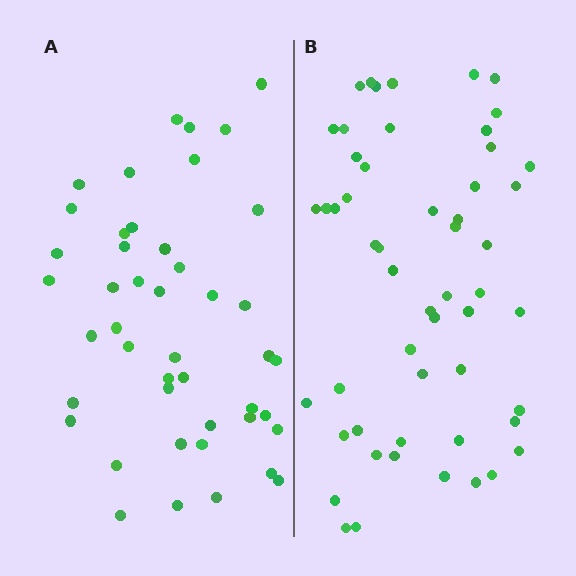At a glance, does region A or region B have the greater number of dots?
Region B (the right region) has more dots.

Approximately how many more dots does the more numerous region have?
Region B has roughly 8 or so more dots than region A.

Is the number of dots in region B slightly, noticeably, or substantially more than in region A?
Region B has only slightly more — the two regions are fairly close. The ratio is roughly 1.2 to 1.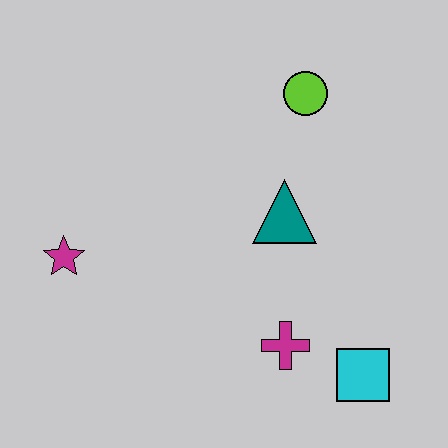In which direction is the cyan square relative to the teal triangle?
The cyan square is below the teal triangle.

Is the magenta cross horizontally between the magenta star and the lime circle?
Yes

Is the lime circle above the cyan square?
Yes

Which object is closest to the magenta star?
The teal triangle is closest to the magenta star.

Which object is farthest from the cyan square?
The magenta star is farthest from the cyan square.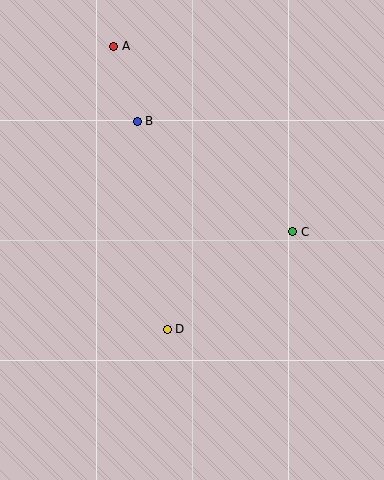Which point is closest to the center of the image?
Point D at (167, 329) is closest to the center.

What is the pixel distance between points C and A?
The distance between C and A is 257 pixels.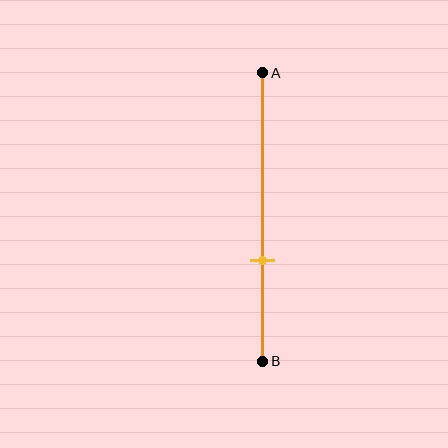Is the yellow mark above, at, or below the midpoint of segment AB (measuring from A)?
The yellow mark is below the midpoint of segment AB.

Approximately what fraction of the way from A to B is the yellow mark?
The yellow mark is approximately 65% of the way from A to B.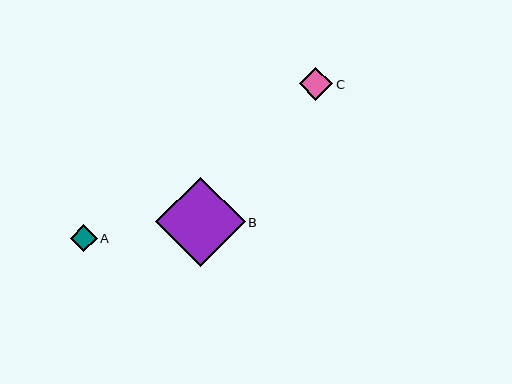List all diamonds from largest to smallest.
From largest to smallest: B, C, A.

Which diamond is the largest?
Diamond B is the largest with a size of approximately 90 pixels.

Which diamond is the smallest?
Diamond A is the smallest with a size of approximately 27 pixels.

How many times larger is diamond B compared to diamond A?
Diamond B is approximately 3.3 times the size of diamond A.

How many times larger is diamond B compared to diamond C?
Diamond B is approximately 2.7 times the size of diamond C.